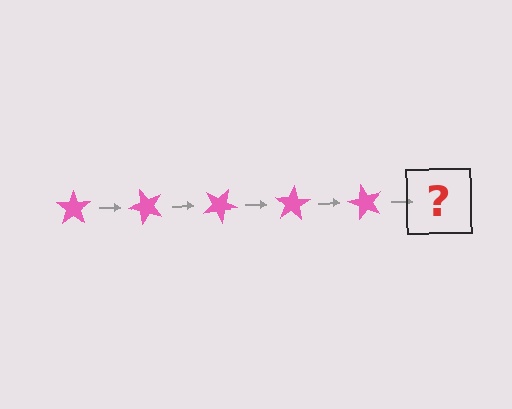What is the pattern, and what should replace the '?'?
The pattern is that the star rotates 50 degrees each step. The '?' should be a pink star rotated 250 degrees.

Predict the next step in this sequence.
The next step is a pink star rotated 250 degrees.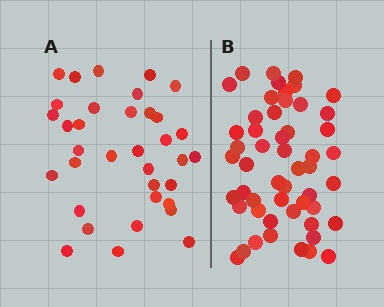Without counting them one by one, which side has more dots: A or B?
Region B (the right region) has more dots.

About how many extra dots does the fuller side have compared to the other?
Region B has approximately 15 more dots than region A.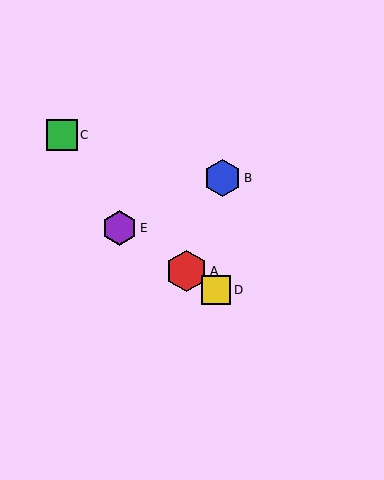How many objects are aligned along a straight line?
3 objects (A, D, E) are aligned along a straight line.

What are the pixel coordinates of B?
Object B is at (223, 178).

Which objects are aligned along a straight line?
Objects A, D, E are aligned along a straight line.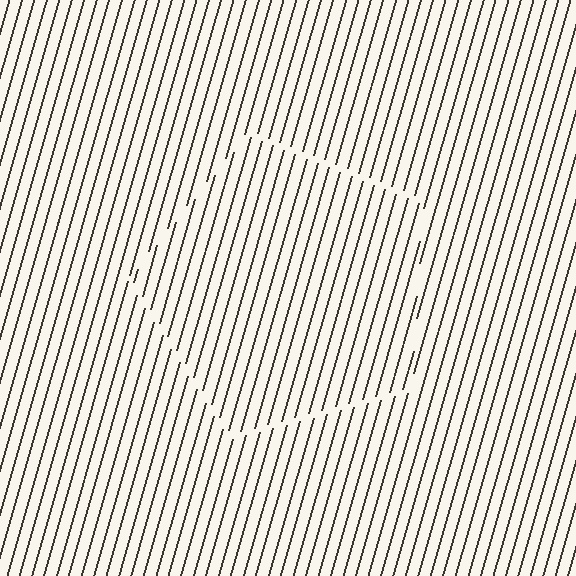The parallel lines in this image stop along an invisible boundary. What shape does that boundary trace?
An illusory pentagon. The interior of the shape contains the same grating, shifted by half a period — the contour is defined by the phase discontinuity where line-ends from the inner and outer gratings abut.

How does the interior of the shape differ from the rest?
The interior of the shape contains the same grating, shifted by half a period — the contour is defined by the phase discontinuity where line-ends from the inner and outer gratings abut.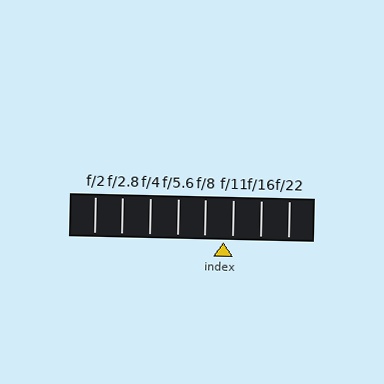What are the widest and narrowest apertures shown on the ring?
The widest aperture shown is f/2 and the narrowest is f/22.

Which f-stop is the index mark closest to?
The index mark is closest to f/11.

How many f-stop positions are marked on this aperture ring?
There are 8 f-stop positions marked.